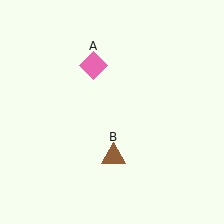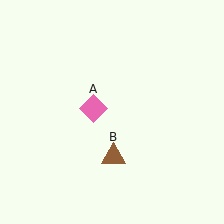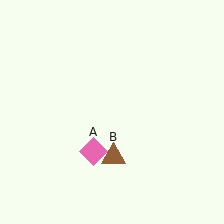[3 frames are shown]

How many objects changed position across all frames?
1 object changed position: pink diamond (object A).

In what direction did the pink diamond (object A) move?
The pink diamond (object A) moved down.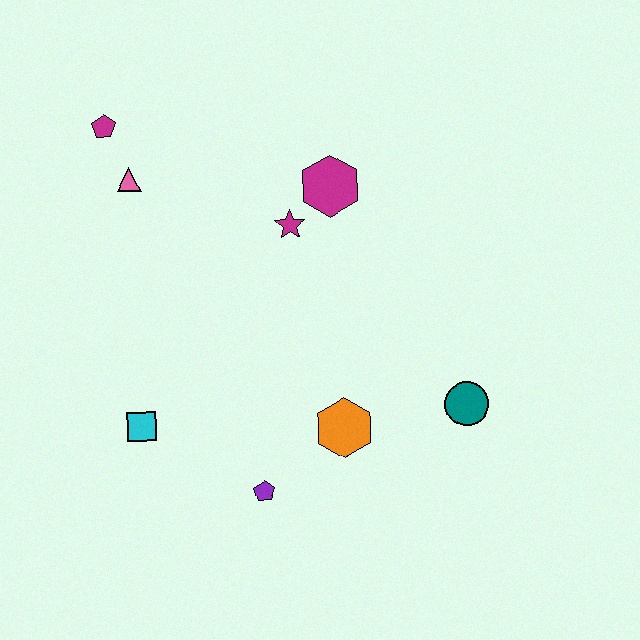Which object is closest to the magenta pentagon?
The pink triangle is closest to the magenta pentagon.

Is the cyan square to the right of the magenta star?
No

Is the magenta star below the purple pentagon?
No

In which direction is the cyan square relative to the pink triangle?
The cyan square is below the pink triangle.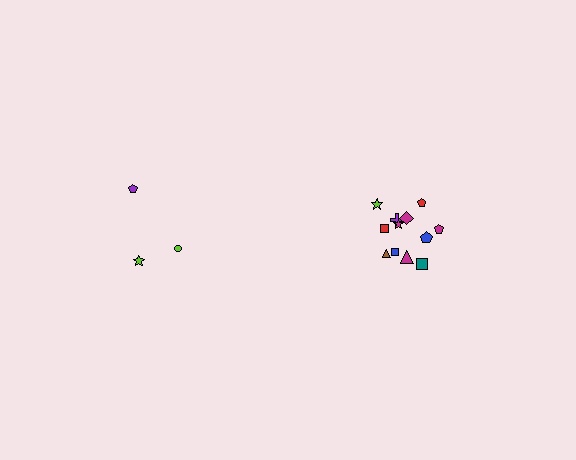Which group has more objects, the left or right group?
The right group.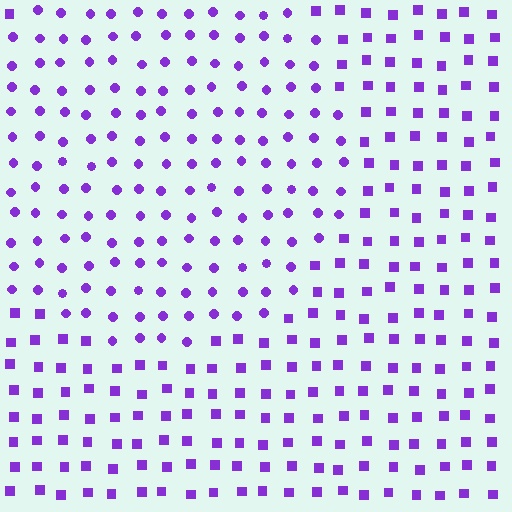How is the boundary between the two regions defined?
The boundary is defined by a change in element shape: circles inside vs. squares outside. All elements share the same color and spacing.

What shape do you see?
I see a circle.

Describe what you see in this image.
The image is filled with small purple elements arranged in a uniform grid. A circle-shaped region contains circles, while the surrounding area contains squares. The boundary is defined purely by the change in element shape.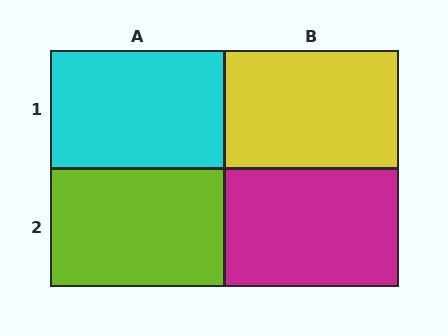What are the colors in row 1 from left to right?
Cyan, yellow.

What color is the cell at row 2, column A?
Lime.